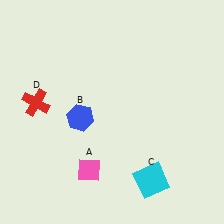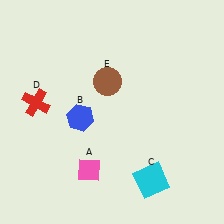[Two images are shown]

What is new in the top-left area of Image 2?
A brown circle (E) was added in the top-left area of Image 2.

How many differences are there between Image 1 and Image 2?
There is 1 difference between the two images.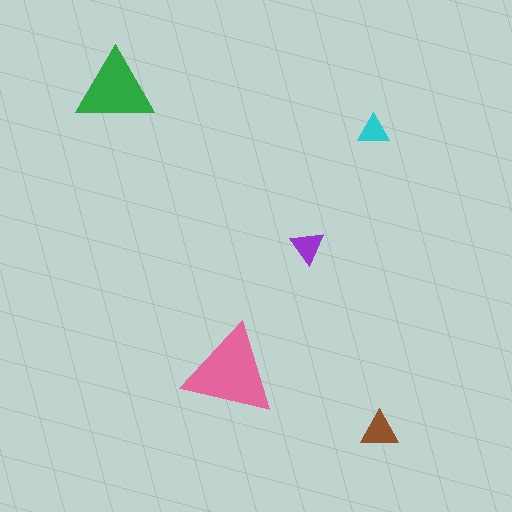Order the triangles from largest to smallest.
the pink one, the green one, the brown one, the purple one, the cyan one.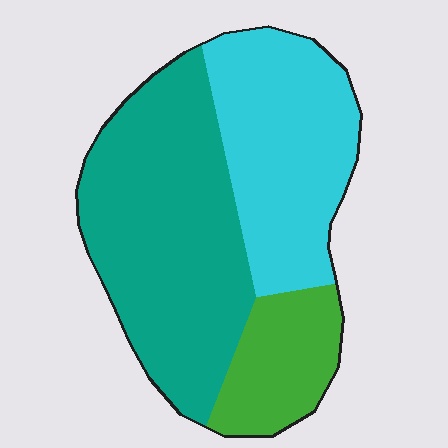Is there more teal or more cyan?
Teal.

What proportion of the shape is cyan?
Cyan covers around 35% of the shape.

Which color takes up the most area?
Teal, at roughly 50%.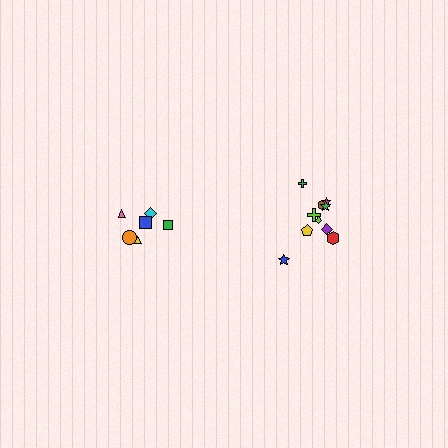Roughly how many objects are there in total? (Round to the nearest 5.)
Roughly 15 objects in total.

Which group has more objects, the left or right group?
The right group.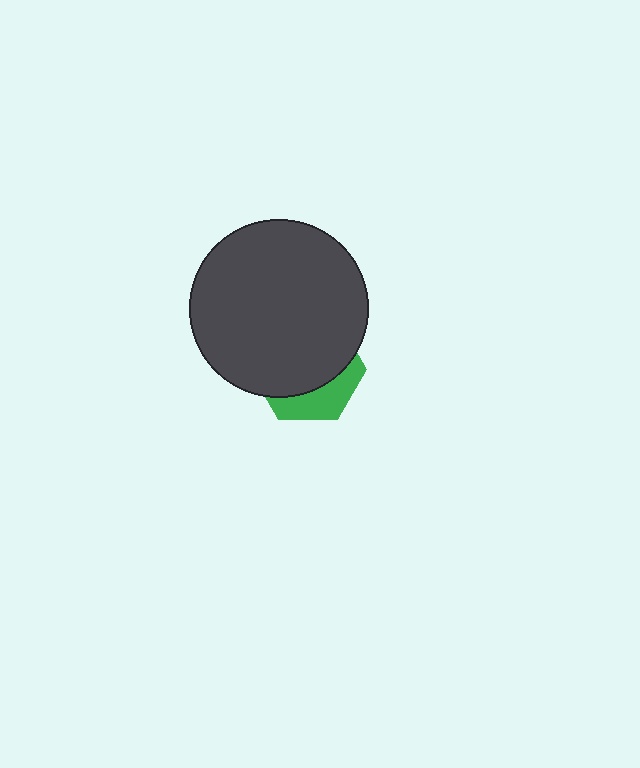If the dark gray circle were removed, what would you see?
You would see the complete green hexagon.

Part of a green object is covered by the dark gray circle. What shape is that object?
It is a hexagon.